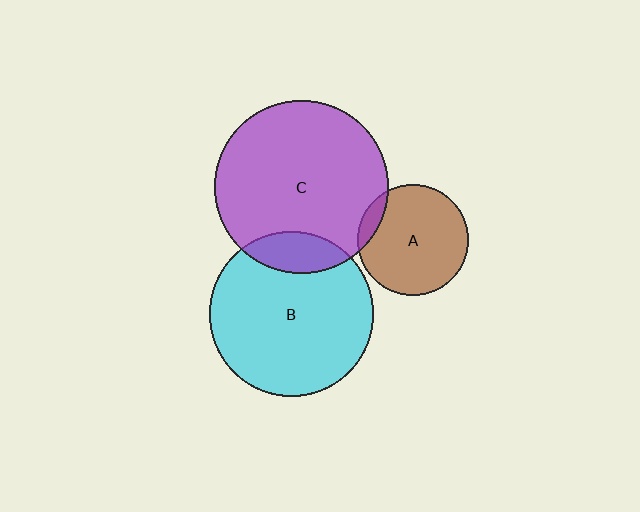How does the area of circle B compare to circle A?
Approximately 2.2 times.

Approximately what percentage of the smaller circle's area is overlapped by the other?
Approximately 10%.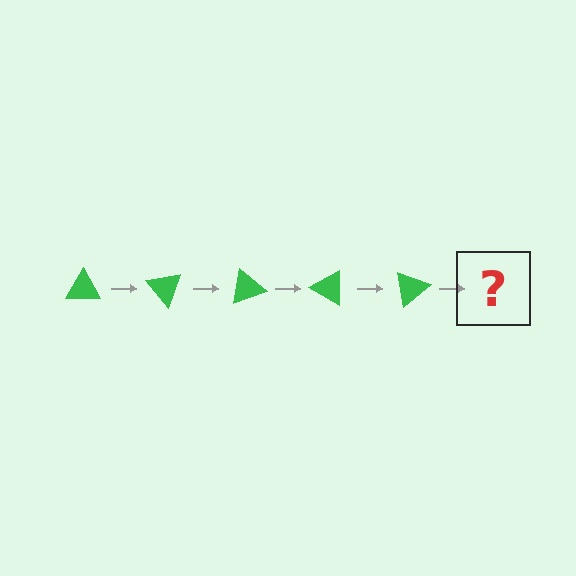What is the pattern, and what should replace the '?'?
The pattern is that the triangle rotates 50 degrees each step. The '?' should be a green triangle rotated 250 degrees.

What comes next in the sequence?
The next element should be a green triangle rotated 250 degrees.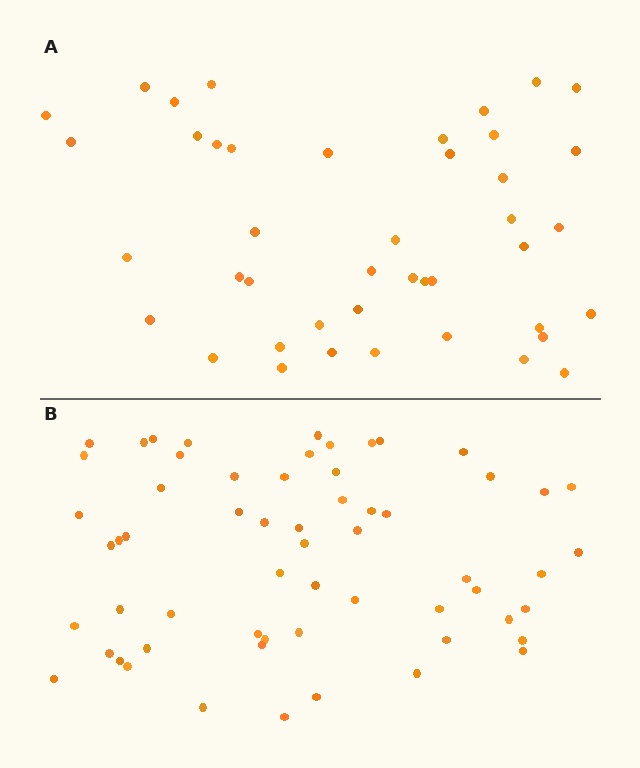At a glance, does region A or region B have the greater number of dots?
Region B (the bottom region) has more dots.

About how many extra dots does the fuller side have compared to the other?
Region B has approximately 15 more dots than region A.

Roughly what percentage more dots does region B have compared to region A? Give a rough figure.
About 40% more.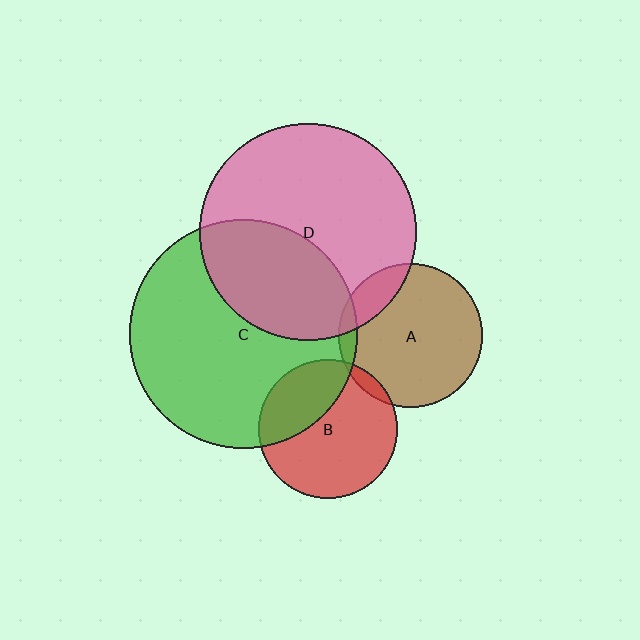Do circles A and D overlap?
Yes.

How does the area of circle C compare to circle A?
Approximately 2.5 times.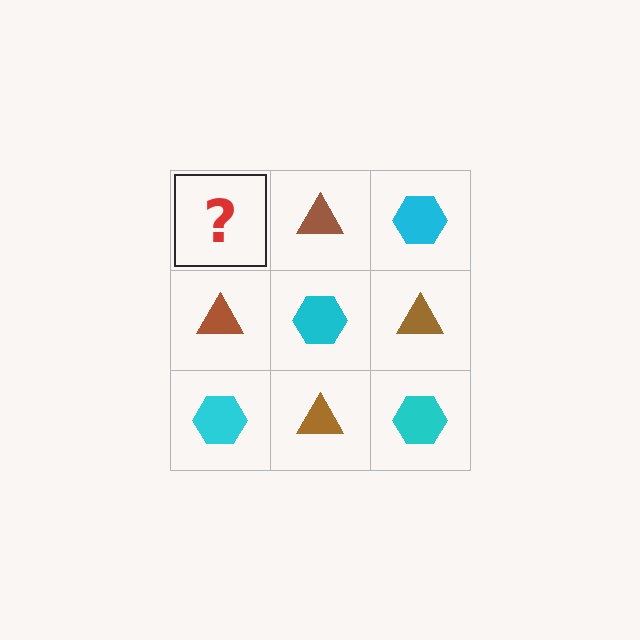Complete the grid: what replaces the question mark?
The question mark should be replaced with a cyan hexagon.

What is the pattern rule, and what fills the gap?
The rule is that it alternates cyan hexagon and brown triangle in a checkerboard pattern. The gap should be filled with a cyan hexagon.